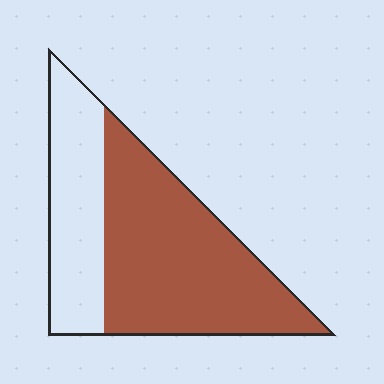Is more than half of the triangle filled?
Yes.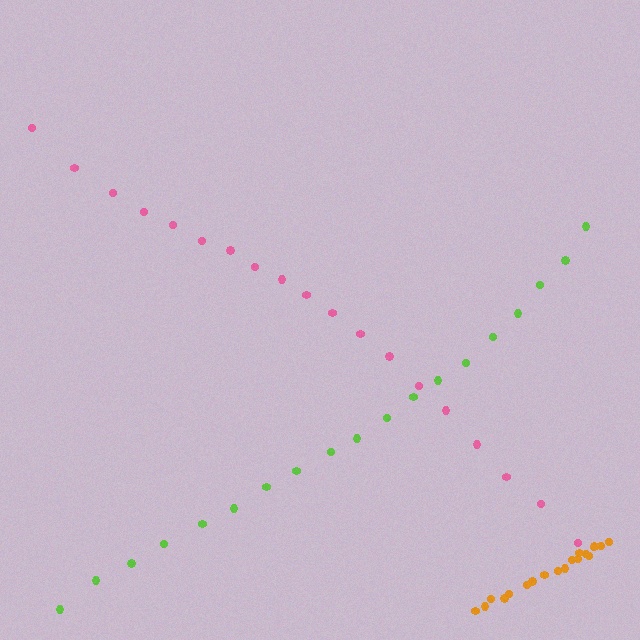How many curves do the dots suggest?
There are 3 distinct paths.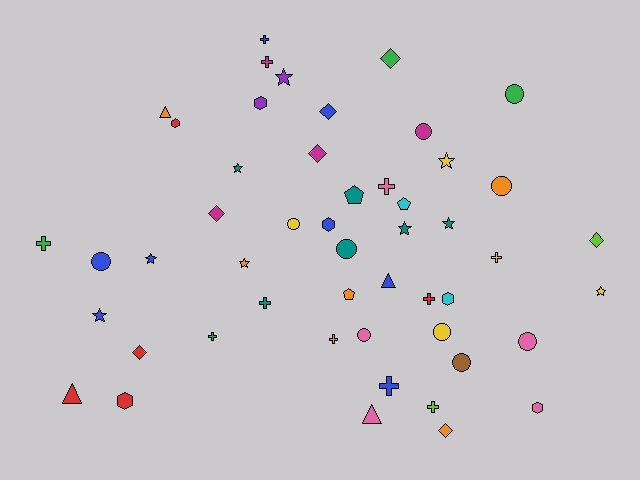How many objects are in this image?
There are 50 objects.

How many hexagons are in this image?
There are 6 hexagons.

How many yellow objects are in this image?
There are 5 yellow objects.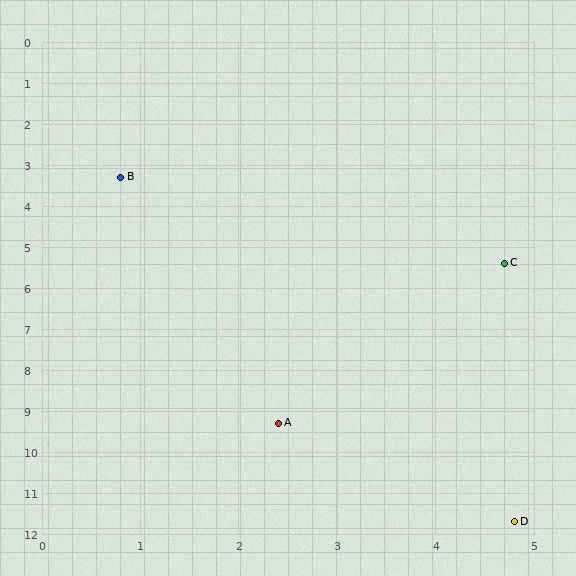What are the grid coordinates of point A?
Point A is at approximately (2.4, 9.3).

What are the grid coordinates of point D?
Point D is at approximately (4.8, 11.7).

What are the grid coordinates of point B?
Point B is at approximately (0.8, 3.3).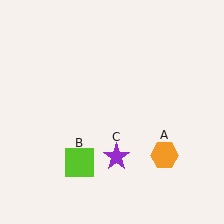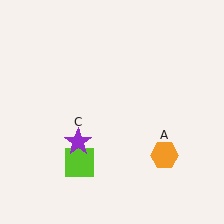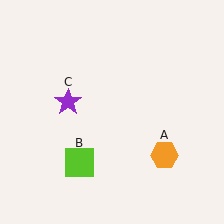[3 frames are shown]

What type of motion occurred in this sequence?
The purple star (object C) rotated clockwise around the center of the scene.